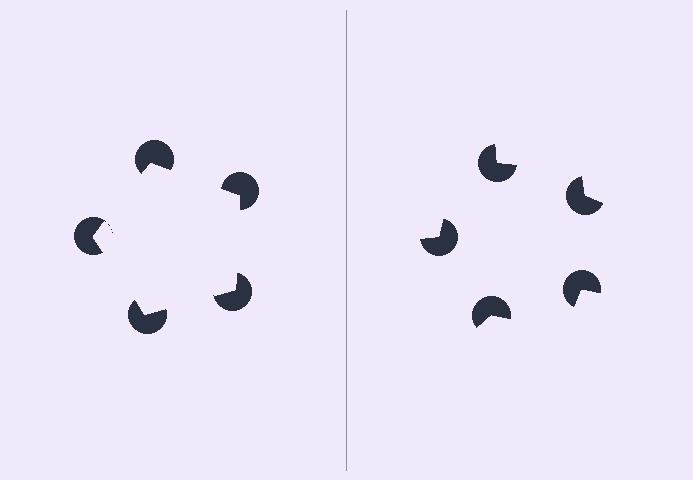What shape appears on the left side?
An illusory pentagon.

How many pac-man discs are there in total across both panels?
10 — 5 on each side.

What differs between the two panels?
The pac-man discs are positioned identically on both sides; only the wedge orientations differ. On the left they align to a pentagon; on the right they are misaligned.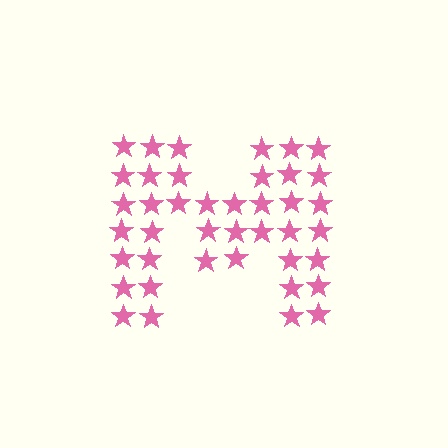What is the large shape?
The large shape is the letter M.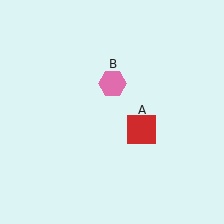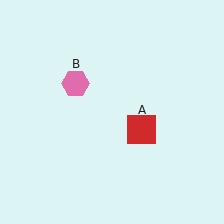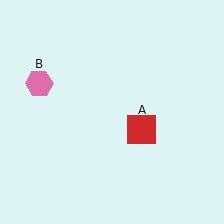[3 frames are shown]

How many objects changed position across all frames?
1 object changed position: pink hexagon (object B).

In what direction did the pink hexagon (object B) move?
The pink hexagon (object B) moved left.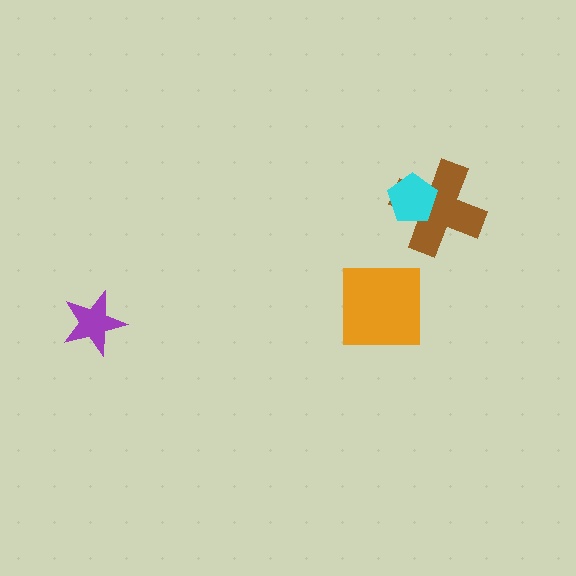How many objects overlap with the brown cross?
1 object overlaps with the brown cross.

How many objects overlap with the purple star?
0 objects overlap with the purple star.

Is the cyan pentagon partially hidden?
No, no other shape covers it.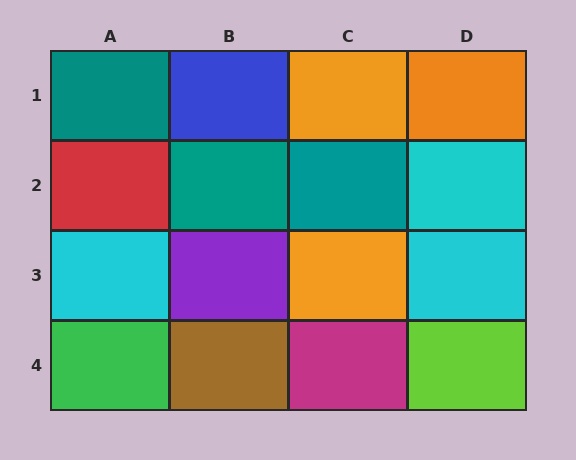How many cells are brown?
1 cell is brown.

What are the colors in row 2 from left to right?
Red, teal, teal, cyan.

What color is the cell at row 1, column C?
Orange.